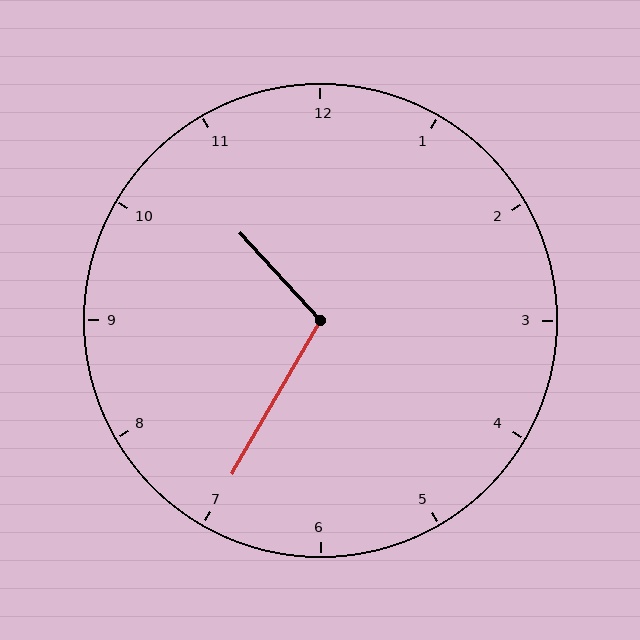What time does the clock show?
10:35.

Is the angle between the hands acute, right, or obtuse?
It is obtuse.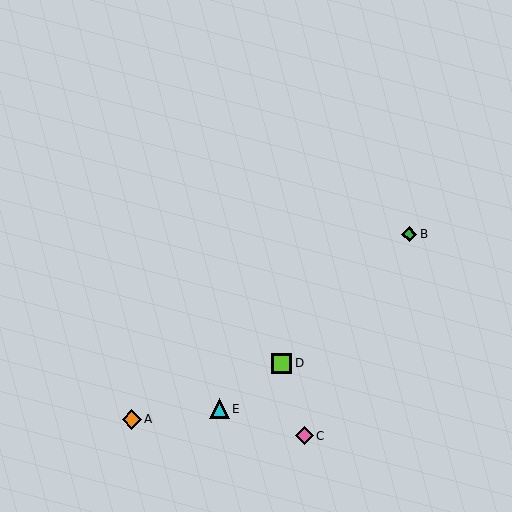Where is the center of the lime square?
The center of the lime square is at (282, 363).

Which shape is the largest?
The lime square (labeled D) is the largest.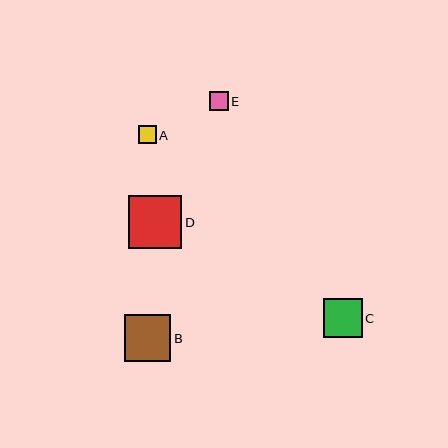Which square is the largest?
Square D is the largest with a size of approximately 53 pixels.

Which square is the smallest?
Square A is the smallest with a size of approximately 18 pixels.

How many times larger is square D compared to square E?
Square D is approximately 2.8 times the size of square E.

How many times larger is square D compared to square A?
Square D is approximately 3.0 times the size of square A.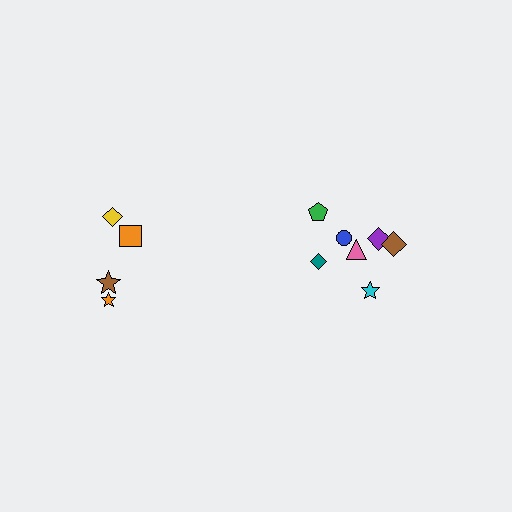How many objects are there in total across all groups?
There are 11 objects.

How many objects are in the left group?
There are 4 objects.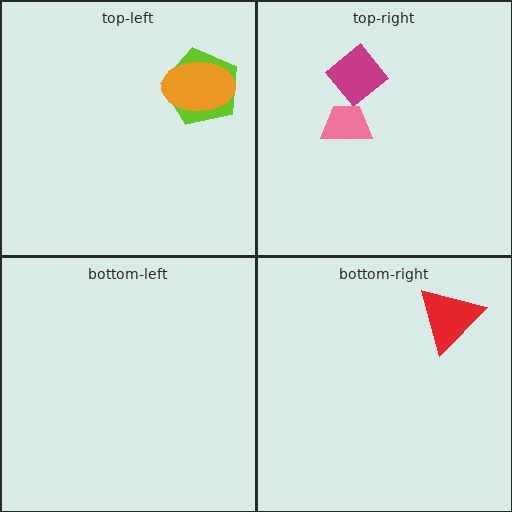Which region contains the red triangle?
The bottom-right region.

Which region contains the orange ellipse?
The top-left region.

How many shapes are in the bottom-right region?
1.